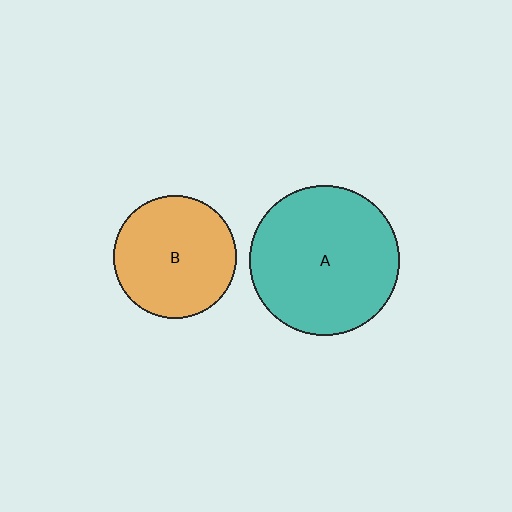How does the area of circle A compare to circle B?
Approximately 1.5 times.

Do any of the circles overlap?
No, none of the circles overlap.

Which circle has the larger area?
Circle A (teal).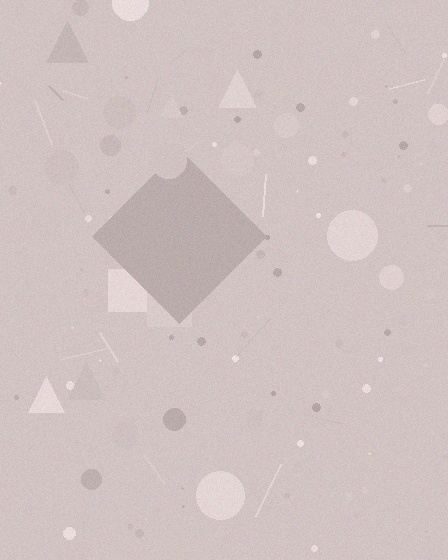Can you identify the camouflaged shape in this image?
The camouflaged shape is a diamond.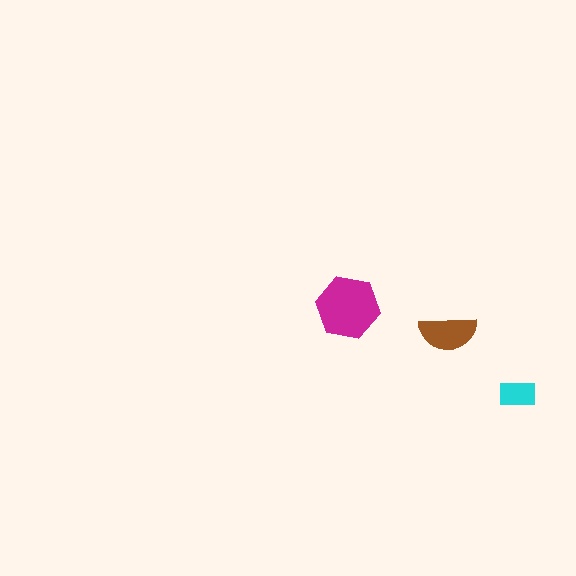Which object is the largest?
The magenta hexagon.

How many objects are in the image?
There are 3 objects in the image.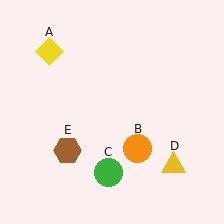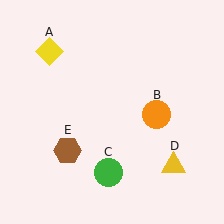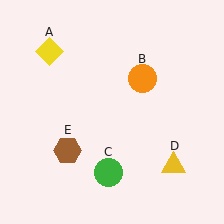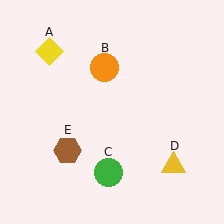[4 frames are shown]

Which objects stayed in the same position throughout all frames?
Yellow diamond (object A) and green circle (object C) and yellow triangle (object D) and brown hexagon (object E) remained stationary.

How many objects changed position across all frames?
1 object changed position: orange circle (object B).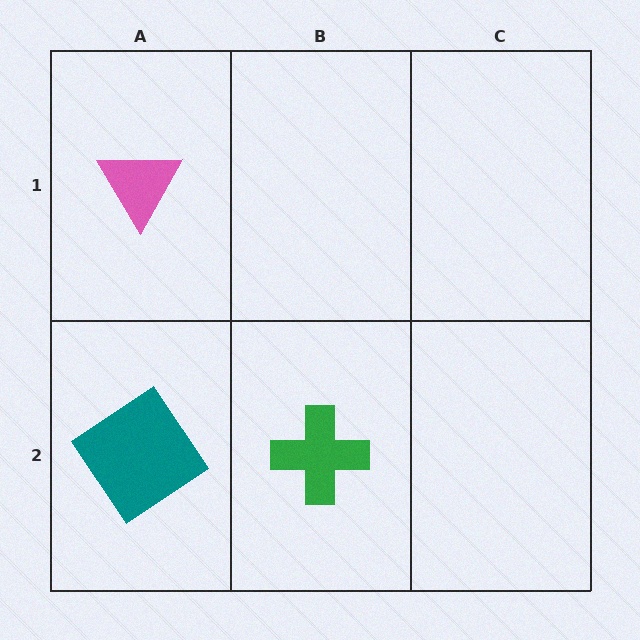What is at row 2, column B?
A green cross.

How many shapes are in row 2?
2 shapes.